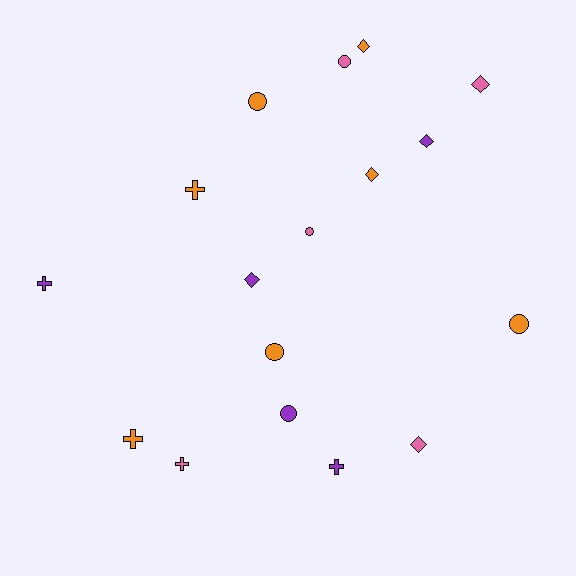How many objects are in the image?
There are 17 objects.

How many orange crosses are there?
There are 2 orange crosses.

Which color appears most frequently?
Orange, with 7 objects.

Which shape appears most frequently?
Diamond, with 6 objects.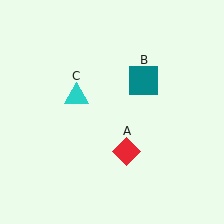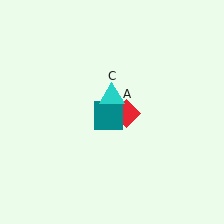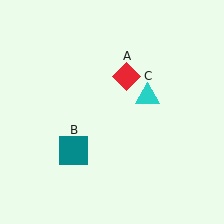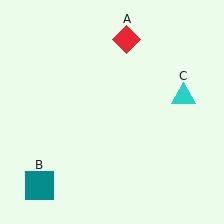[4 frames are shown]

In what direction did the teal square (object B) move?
The teal square (object B) moved down and to the left.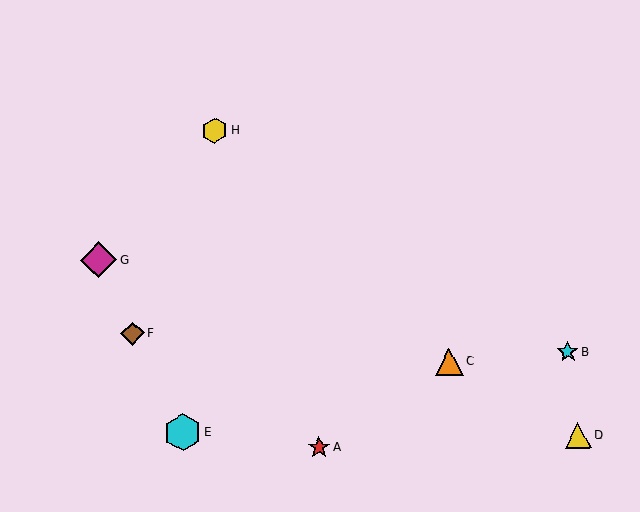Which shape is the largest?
The cyan hexagon (labeled E) is the largest.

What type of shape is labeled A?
Shape A is a red star.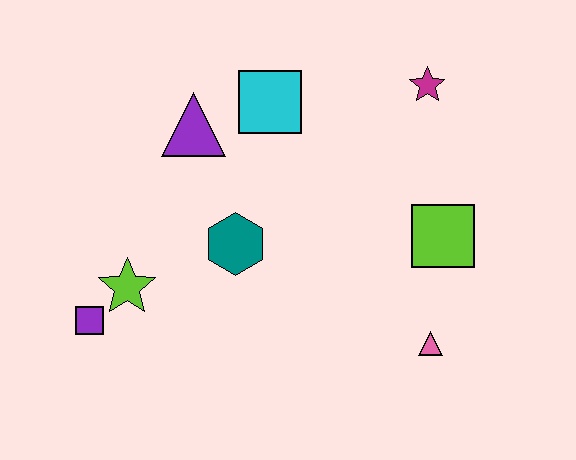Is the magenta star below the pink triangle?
No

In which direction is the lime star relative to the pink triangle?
The lime star is to the left of the pink triangle.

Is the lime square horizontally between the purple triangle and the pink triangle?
No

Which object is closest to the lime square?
The pink triangle is closest to the lime square.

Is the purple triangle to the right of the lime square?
No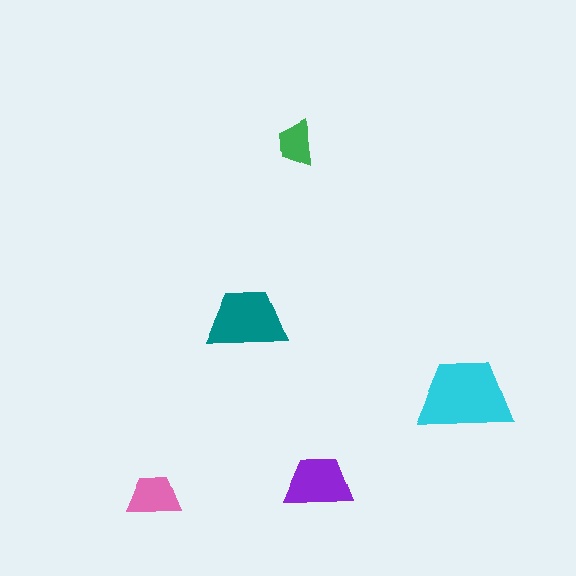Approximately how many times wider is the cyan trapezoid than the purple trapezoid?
About 1.5 times wider.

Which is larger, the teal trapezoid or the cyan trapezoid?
The cyan one.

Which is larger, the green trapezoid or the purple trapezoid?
The purple one.